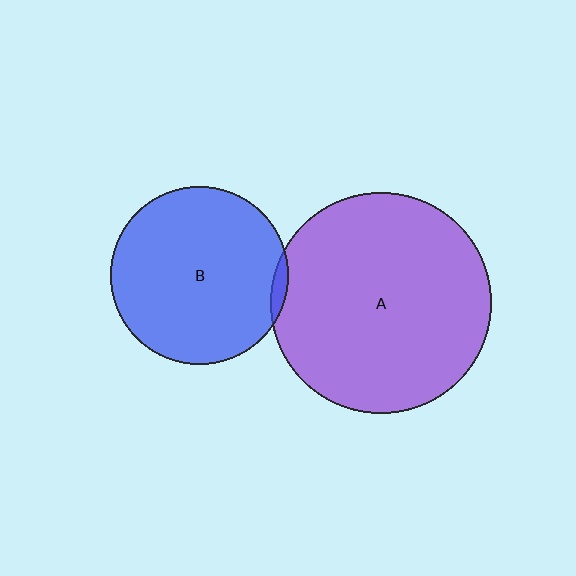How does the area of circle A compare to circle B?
Approximately 1.5 times.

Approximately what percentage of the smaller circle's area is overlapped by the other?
Approximately 5%.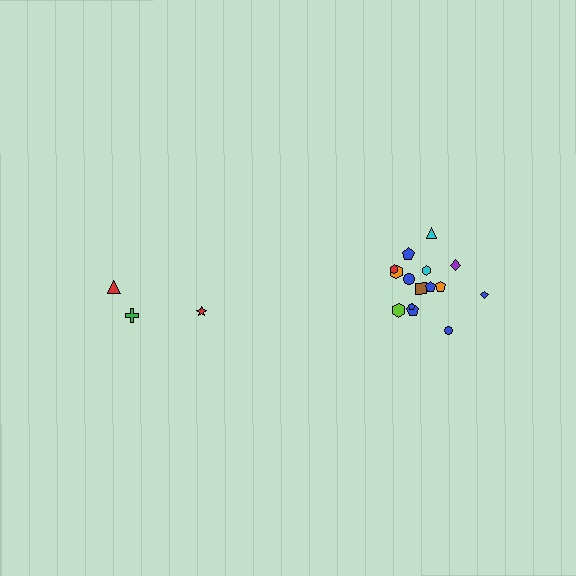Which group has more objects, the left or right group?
The right group.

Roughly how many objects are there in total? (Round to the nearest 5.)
Roughly 20 objects in total.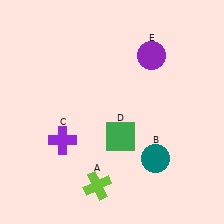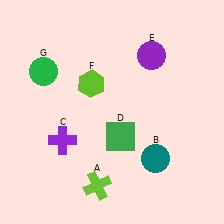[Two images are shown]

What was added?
A lime hexagon (F), a green circle (G) were added in Image 2.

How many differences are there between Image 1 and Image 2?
There are 2 differences between the two images.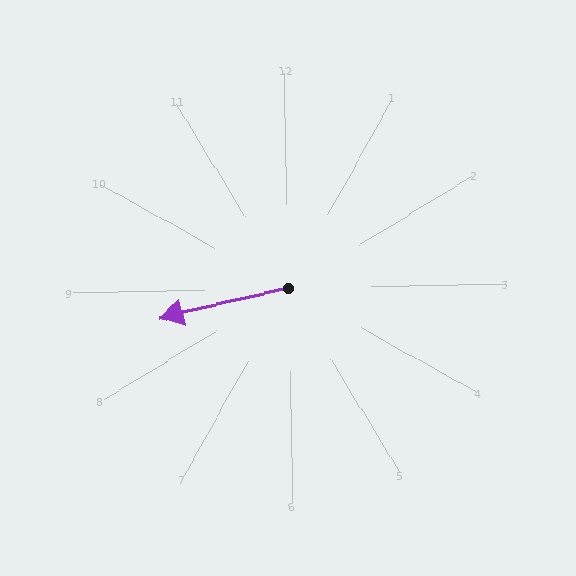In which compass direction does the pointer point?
West.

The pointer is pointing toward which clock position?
Roughly 9 o'clock.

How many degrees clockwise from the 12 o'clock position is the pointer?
Approximately 258 degrees.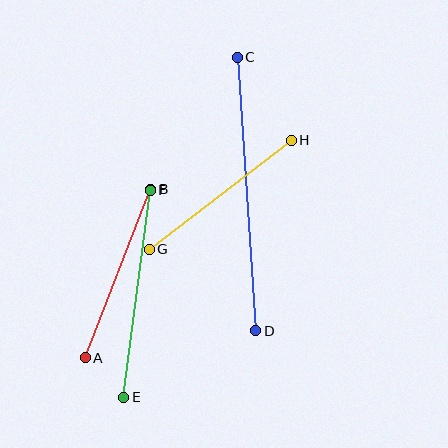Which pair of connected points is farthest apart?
Points C and D are farthest apart.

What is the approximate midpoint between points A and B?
The midpoint is at approximately (118, 273) pixels.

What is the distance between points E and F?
The distance is approximately 209 pixels.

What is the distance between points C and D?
The distance is approximately 274 pixels.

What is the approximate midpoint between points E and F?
The midpoint is at approximately (137, 294) pixels.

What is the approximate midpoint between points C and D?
The midpoint is at approximately (247, 194) pixels.